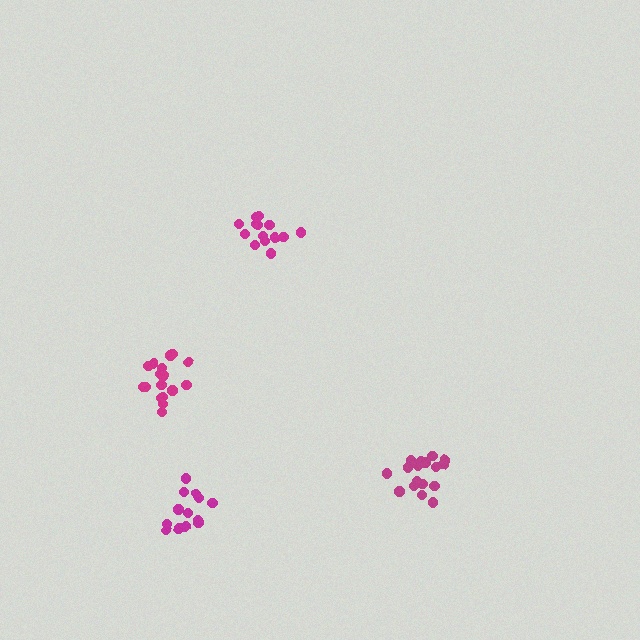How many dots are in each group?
Group 1: 17 dots, Group 2: 14 dots, Group 3: 19 dots, Group 4: 13 dots (63 total).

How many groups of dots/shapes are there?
There are 4 groups.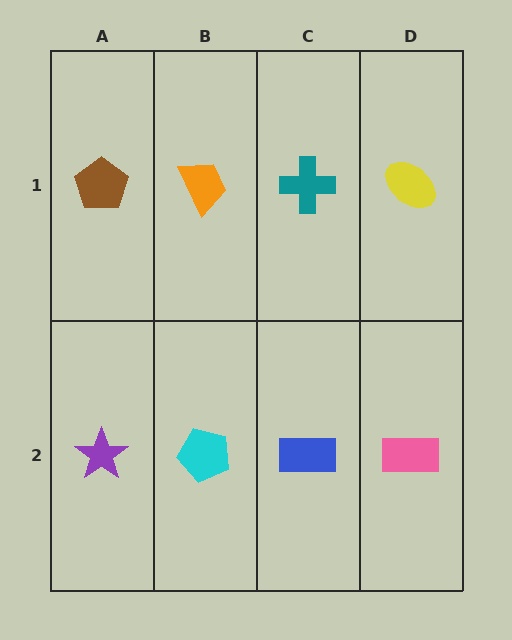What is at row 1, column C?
A teal cross.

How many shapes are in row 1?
4 shapes.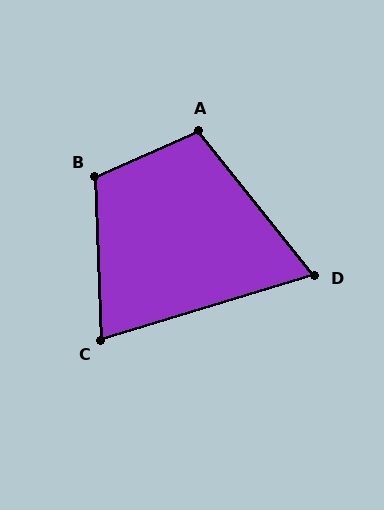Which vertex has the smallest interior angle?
D, at approximately 68 degrees.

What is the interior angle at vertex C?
Approximately 75 degrees (acute).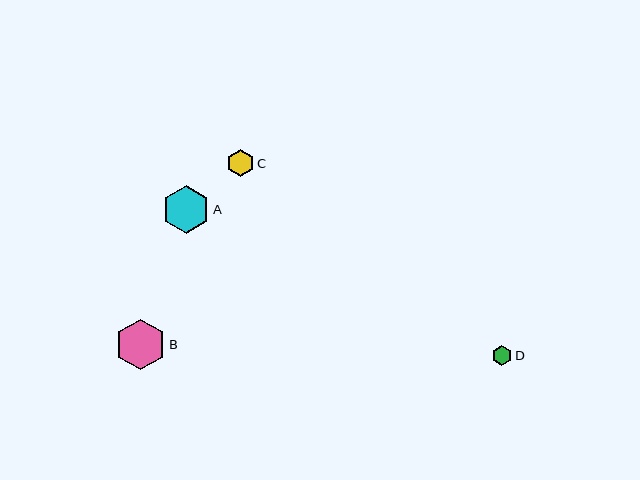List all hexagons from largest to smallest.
From largest to smallest: B, A, C, D.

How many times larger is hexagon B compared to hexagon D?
Hexagon B is approximately 2.5 times the size of hexagon D.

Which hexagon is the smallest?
Hexagon D is the smallest with a size of approximately 20 pixels.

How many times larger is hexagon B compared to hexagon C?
Hexagon B is approximately 1.9 times the size of hexagon C.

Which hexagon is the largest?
Hexagon B is the largest with a size of approximately 51 pixels.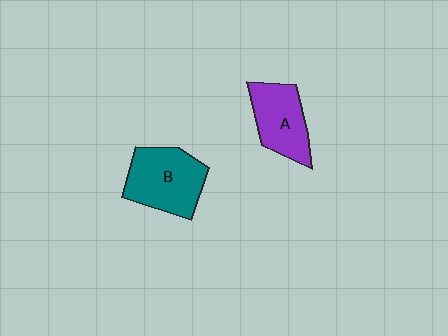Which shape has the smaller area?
Shape A (purple).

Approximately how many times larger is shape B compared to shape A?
Approximately 1.2 times.